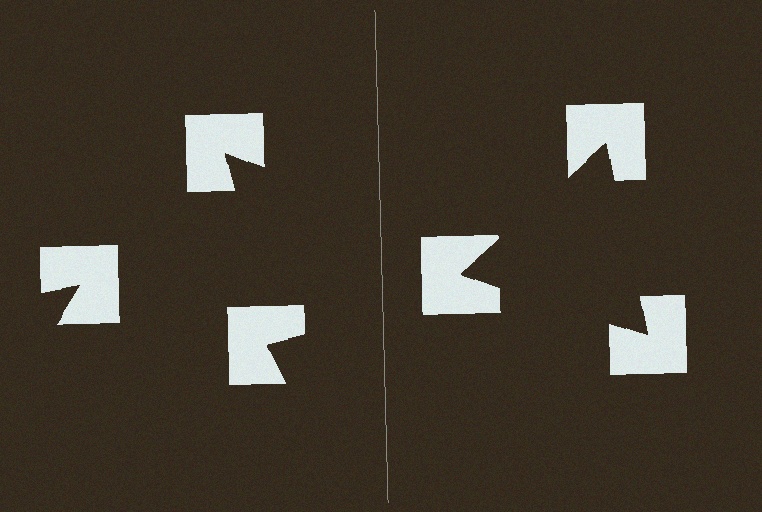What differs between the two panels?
The notched squares are positioned identically on both sides; only the wedge orientations differ. On the right they align to a triangle; on the left they are misaligned.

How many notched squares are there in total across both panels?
6 — 3 on each side.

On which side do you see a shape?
An illusory triangle appears on the right side. On the left side the wedge cuts are rotated, so no coherent shape forms.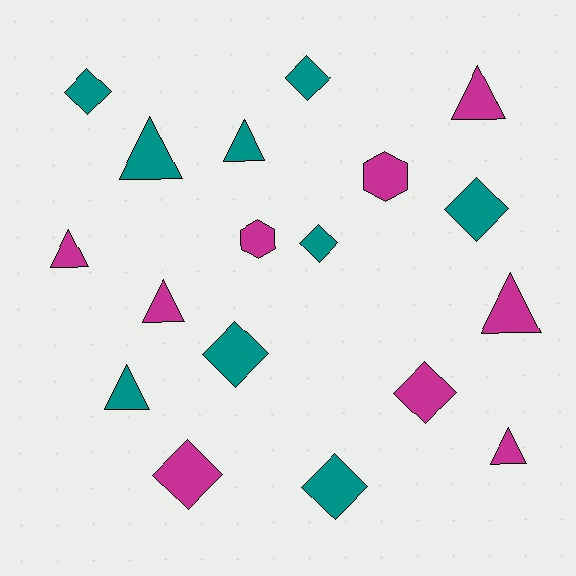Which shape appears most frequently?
Triangle, with 8 objects.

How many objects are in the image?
There are 18 objects.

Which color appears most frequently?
Teal, with 9 objects.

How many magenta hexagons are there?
There are 2 magenta hexagons.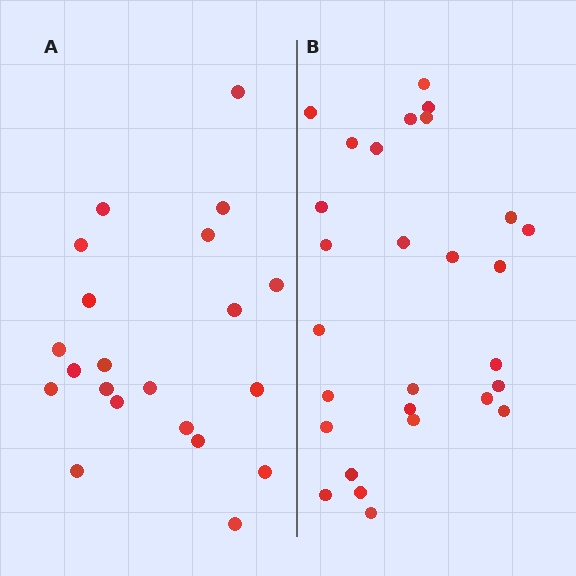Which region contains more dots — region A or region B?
Region B (the right region) has more dots.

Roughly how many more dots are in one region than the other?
Region B has roughly 8 or so more dots than region A.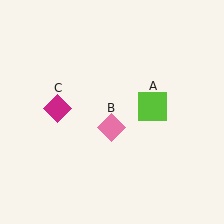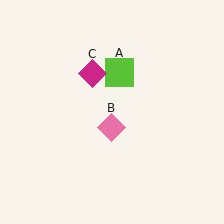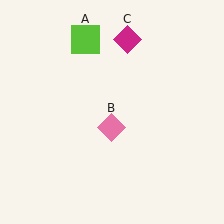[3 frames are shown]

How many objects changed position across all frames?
2 objects changed position: lime square (object A), magenta diamond (object C).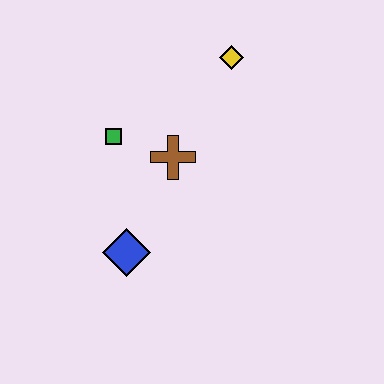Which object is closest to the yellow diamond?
The brown cross is closest to the yellow diamond.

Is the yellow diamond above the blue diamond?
Yes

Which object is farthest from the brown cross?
The yellow diamond is farthest from the brown cross.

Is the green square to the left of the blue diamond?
Yes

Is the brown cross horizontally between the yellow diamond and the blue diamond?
Yes